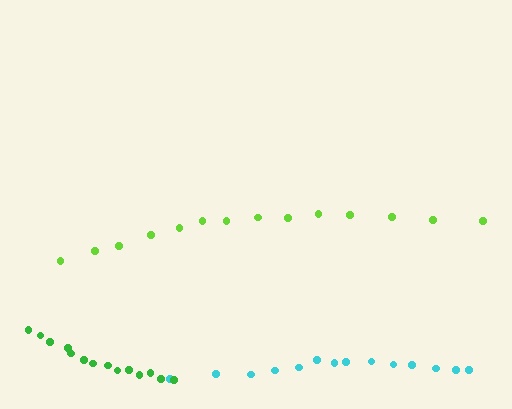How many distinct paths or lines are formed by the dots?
There are 3 distinct paths.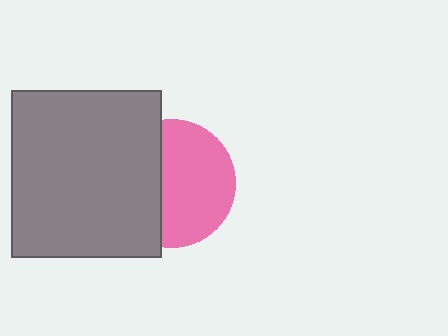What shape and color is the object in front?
The object in front is a gray rectangle.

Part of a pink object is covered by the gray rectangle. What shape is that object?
It is a circle.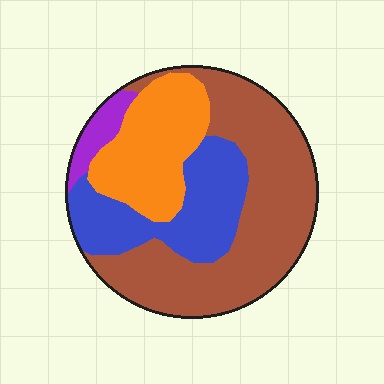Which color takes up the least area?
Purple, at roughly 5%.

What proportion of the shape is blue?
Blue takes up between a sixth and a third of the shape.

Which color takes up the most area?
Brown, at roughly 50%.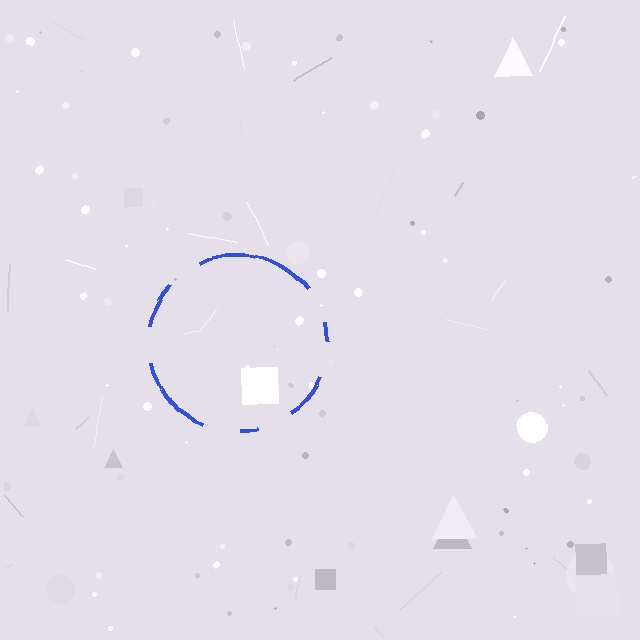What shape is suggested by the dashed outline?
The dashed outline suggests a circle.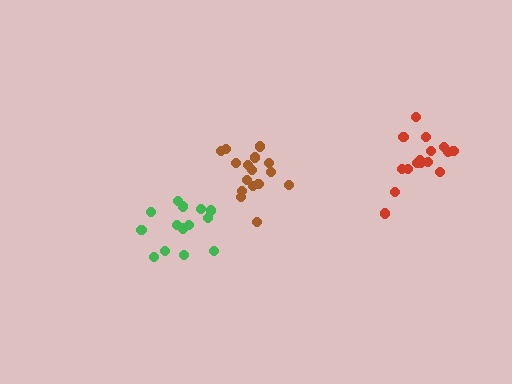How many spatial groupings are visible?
There are 3 spatial groupings.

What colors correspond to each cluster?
The clusters are colored: green, red, brown.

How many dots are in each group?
Group 1: 15 dots, Group 2: 16 dots, Group 3: 16 dots (47 total).